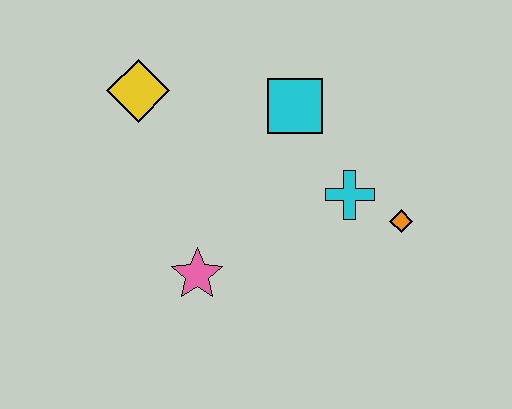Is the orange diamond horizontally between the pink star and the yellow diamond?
No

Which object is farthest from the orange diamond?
The yellow diamond is farthest from the orange diamond.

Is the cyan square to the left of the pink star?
No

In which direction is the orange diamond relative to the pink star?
The orange diamond is to the right of the pink star.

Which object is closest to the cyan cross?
The orange diamond is closest to the cyan cross.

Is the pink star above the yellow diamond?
No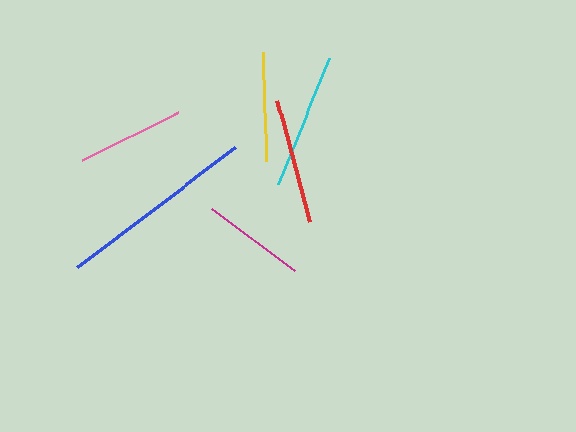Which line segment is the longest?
The blue line is the longest at approximately 197 pixels.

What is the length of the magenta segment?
The magenta segment is approximately 104 pixels long.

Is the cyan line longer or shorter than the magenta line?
The cyan line is longer than the magenta line.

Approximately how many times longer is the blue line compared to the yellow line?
The blue line is approximately 1.8 times the length of the yellow line.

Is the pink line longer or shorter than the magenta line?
The pink line is longer than the magenta line.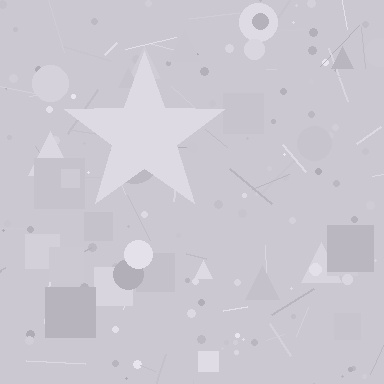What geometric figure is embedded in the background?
A star is embedded in the background.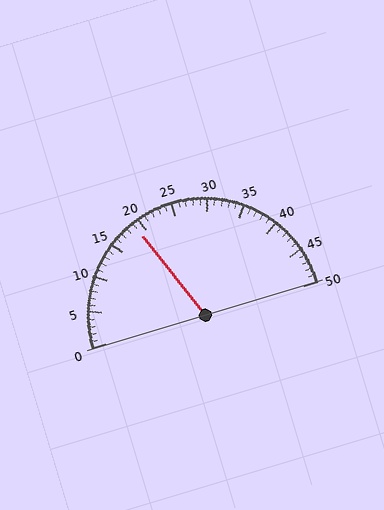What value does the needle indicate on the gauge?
The needle indicates approximately 19.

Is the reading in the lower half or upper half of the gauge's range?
The reading is in the lower half of the range (0 to 50).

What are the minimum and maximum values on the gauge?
The gauge ranges from 0 to 50.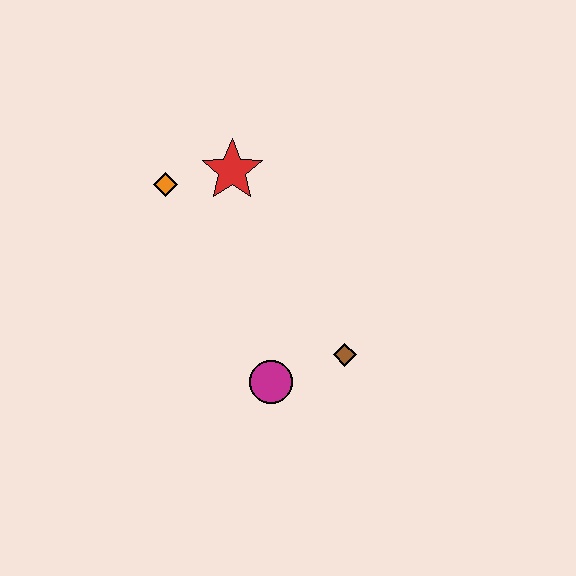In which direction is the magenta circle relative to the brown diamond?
The magenta circle is to the left of the brown diamond.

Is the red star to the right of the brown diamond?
No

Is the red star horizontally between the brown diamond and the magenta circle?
No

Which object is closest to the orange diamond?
The red star is closest to the orange diamond.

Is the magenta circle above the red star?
No